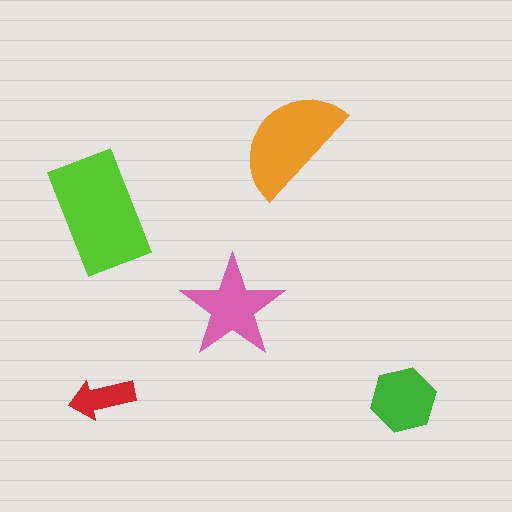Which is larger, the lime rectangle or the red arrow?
The lime rectangle.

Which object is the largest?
The lime rectangle.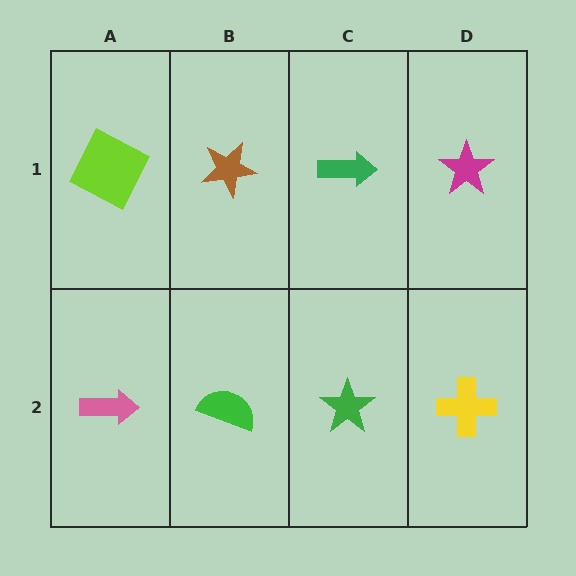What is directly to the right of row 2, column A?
A green semicircle.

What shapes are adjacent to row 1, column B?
A green semicircle (row 2, column B), a lime square (row 1, column A), a green arrow (row 1, column C).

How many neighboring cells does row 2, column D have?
2.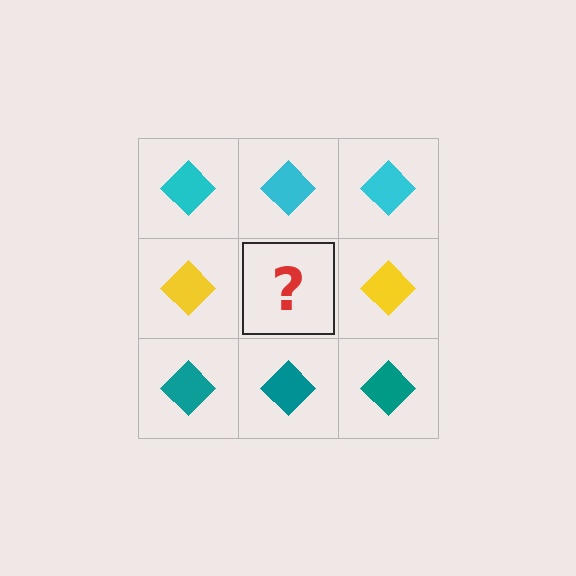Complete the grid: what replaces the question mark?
The question mark should be replaced with a yellow diamond.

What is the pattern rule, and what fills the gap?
The rule is that each row has a consistent color. The gap should be filled with a yellow diamond.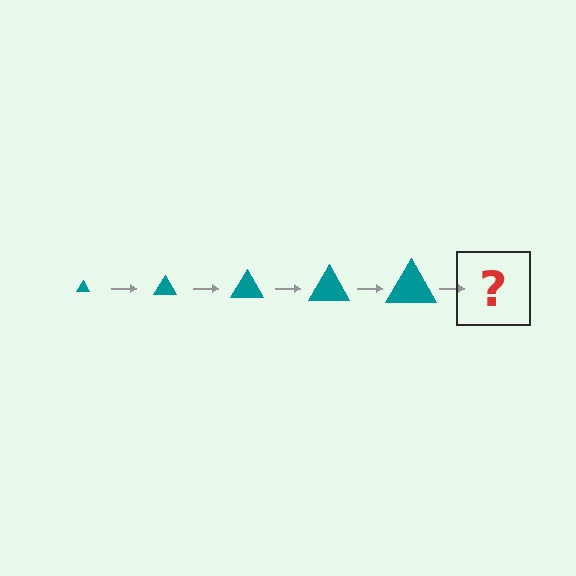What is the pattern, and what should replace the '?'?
The pattern is that the triangle gets progressively larger each step. The '?' should be a teal triangle, larger than the previous one.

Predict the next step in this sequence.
The next step is a teal triangle, larger than the previous one.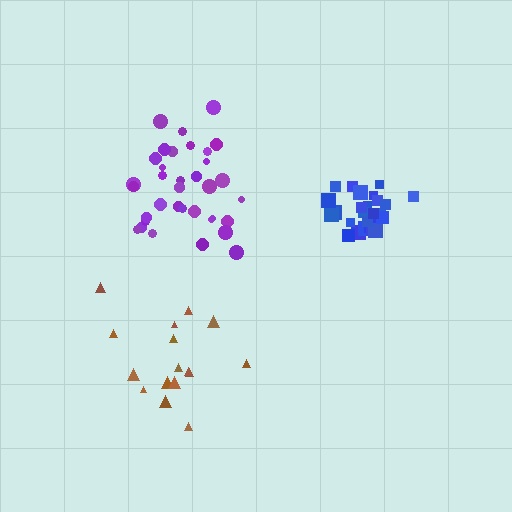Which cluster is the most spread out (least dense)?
Brown.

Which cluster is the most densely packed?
Blue.